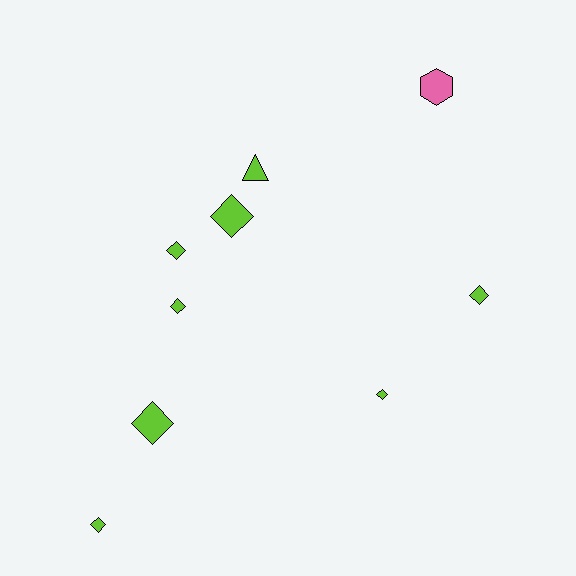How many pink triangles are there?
There are no pink triangles.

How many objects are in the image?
There are 9 objects.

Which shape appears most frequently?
Diamond, with 7 objects.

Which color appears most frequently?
Lime, with 8 objects.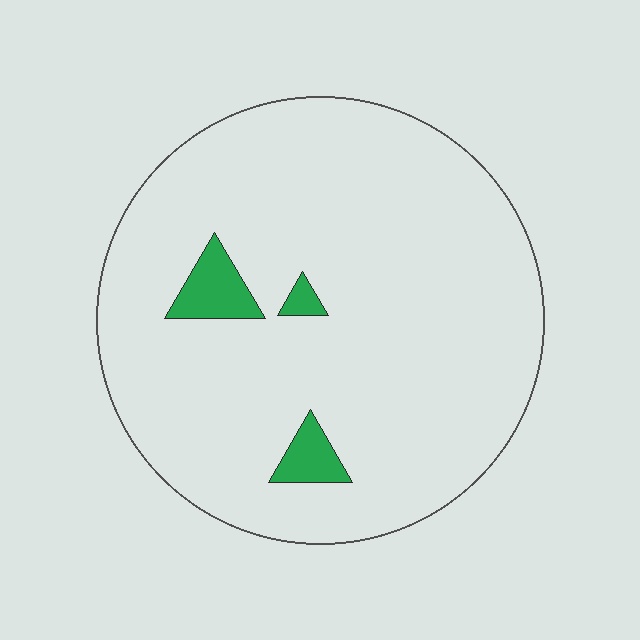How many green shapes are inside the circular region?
3.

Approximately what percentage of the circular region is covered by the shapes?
Approximately 5%.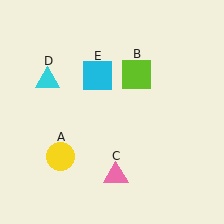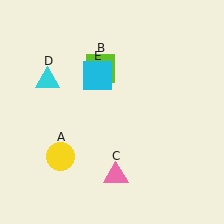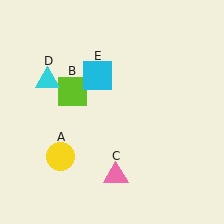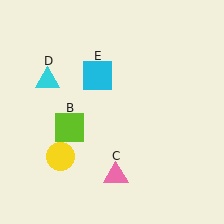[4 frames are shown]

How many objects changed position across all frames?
1 object changed position: lime square (object B).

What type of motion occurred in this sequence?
The lime square (object B) rotated counterclockwise around the center of the scene.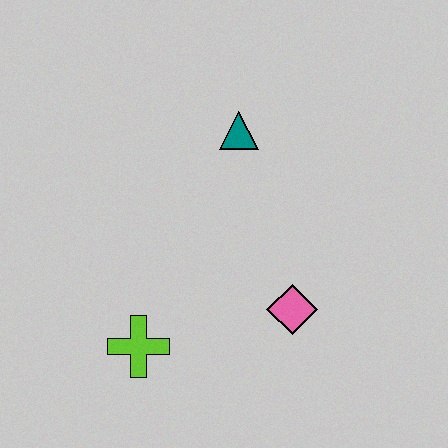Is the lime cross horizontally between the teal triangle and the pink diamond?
No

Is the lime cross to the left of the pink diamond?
Yes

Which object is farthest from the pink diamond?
The teal triangle is farthest from the pink diamond.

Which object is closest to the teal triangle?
The pink diamond is closest to the teal triangle.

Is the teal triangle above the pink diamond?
Yes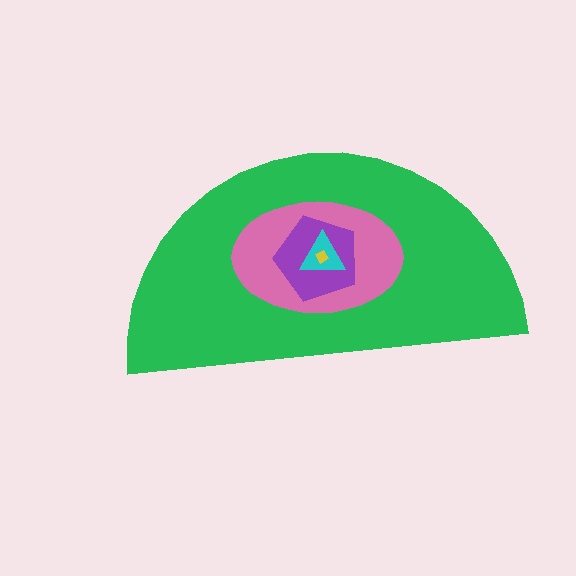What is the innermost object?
The yellow diamond.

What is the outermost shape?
The green semicircle.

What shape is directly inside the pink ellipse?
The purple pentagon.